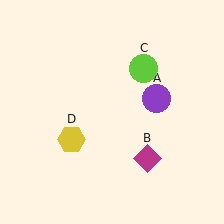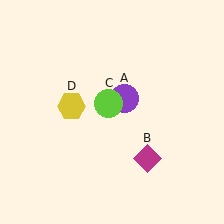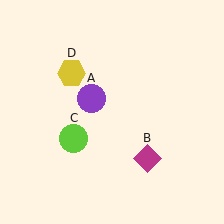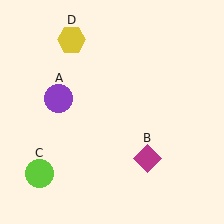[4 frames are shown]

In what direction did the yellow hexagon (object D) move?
The yellow hexagon (object D) moved up.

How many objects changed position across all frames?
3 objects changed position: purple circle (object A), lime circle (object C), yellow hexagon (object D).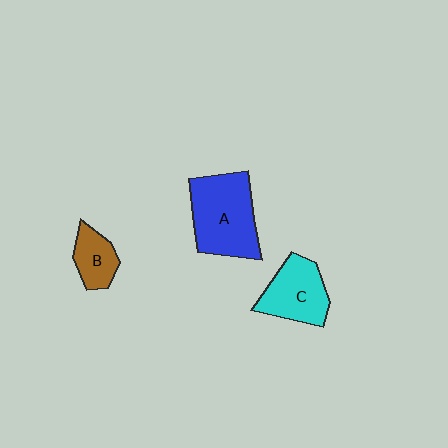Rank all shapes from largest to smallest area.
From largest to smallest: A (blue), C (cyan), B (brown).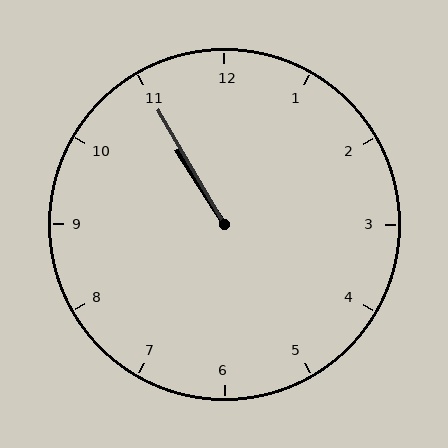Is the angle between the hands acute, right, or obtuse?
It is acute.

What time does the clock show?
10:55.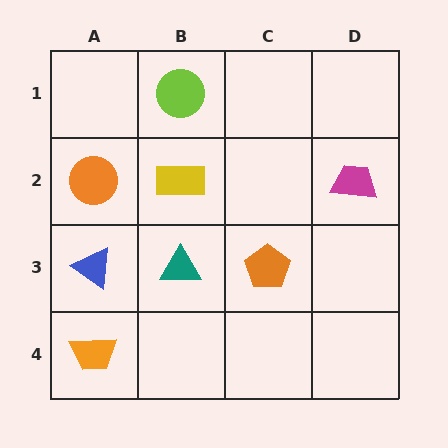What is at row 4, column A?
An orange trapezoid.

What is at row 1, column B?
A lime circle.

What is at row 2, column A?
An orange circle.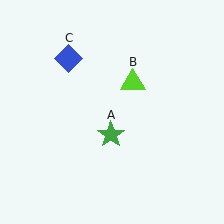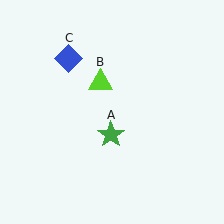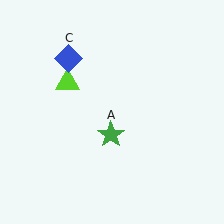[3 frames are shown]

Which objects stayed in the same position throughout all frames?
Green star (object A) and blue diamond (object C) remained stationary.